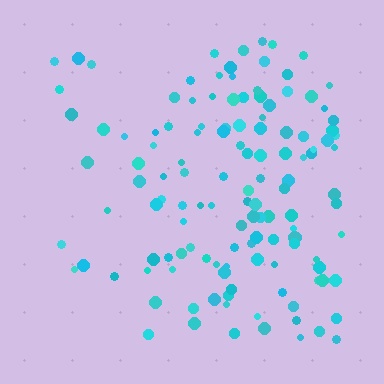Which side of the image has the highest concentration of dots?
The right.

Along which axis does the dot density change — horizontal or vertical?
Horizontal.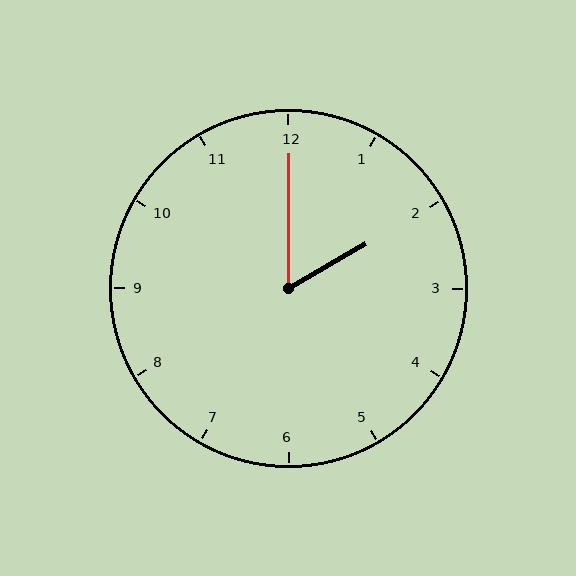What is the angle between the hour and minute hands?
Approximately 60 degrees.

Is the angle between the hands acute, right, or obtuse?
It is acute.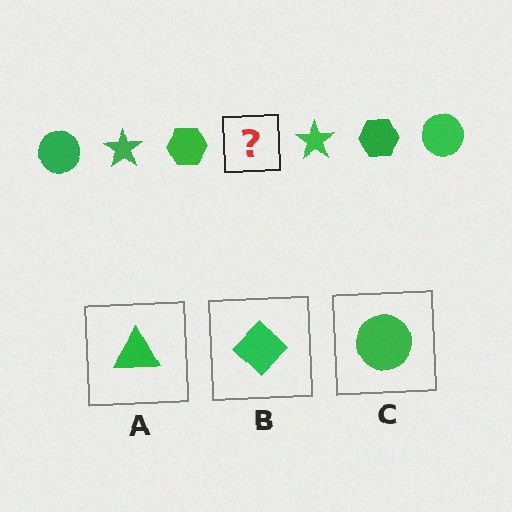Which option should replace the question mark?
Option C.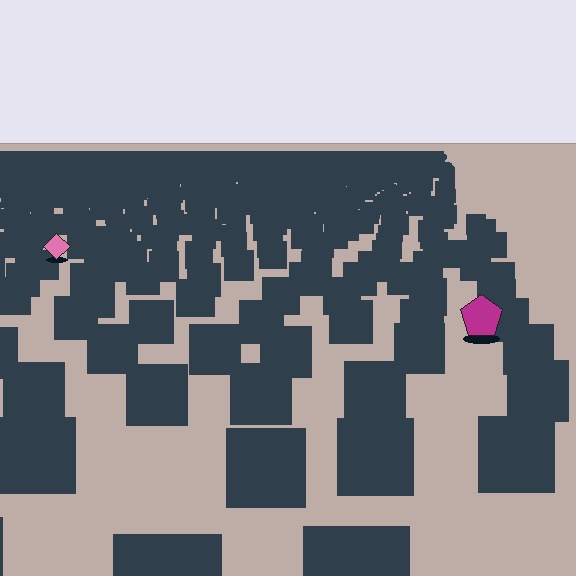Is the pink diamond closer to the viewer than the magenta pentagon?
No. The magenta pentagon is closer — you can tell from the texture gradient: the ground texture is coarser near it.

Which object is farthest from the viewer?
The pink diamond is farthest from the viewer. It appears smaller and the ground texture around it is denser.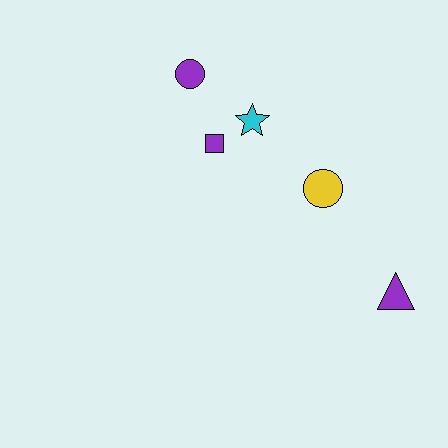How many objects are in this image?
There are 5 objects.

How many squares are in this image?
There is 1 square.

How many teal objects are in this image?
There are no teal objects.